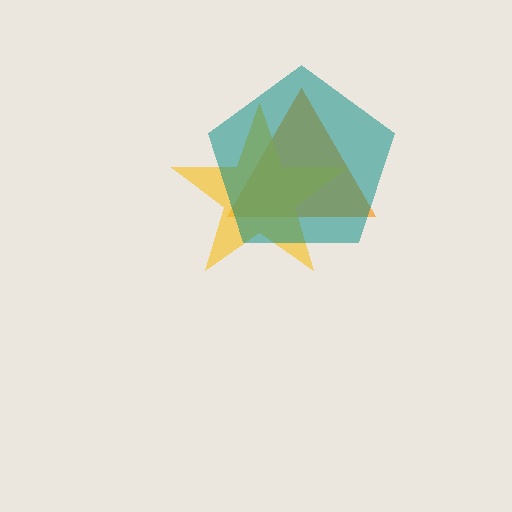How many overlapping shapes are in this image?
There are 3 overlapping shapes in the image.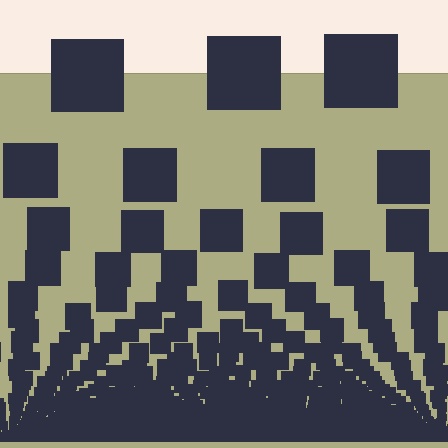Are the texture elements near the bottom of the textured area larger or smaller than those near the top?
Smaller. The gradient is inverted — elements near the bottom are smaller and denser.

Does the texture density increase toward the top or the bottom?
Density increases toward the bottom.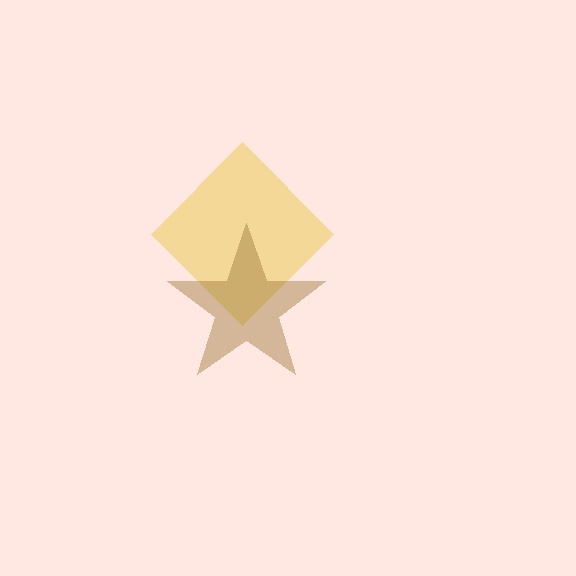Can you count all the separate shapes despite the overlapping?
Yes, there are 2 separate shapes.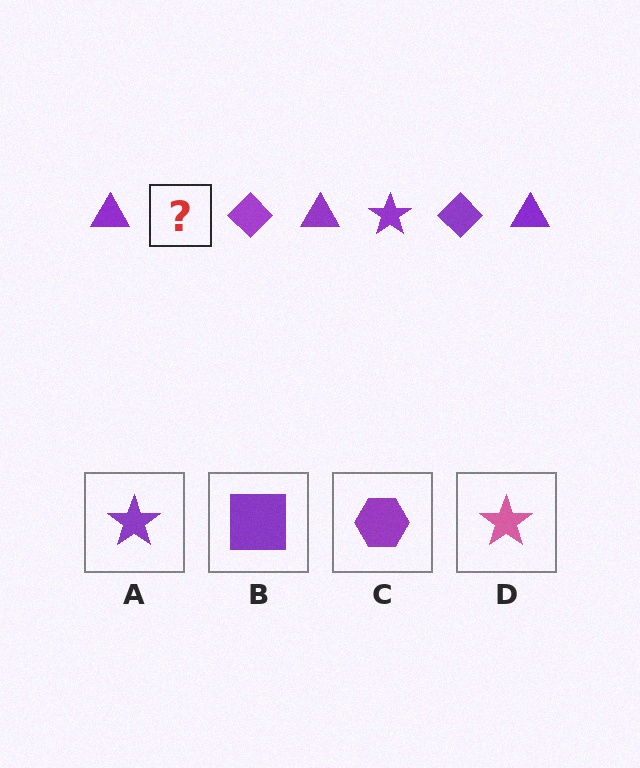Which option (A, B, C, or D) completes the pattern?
A.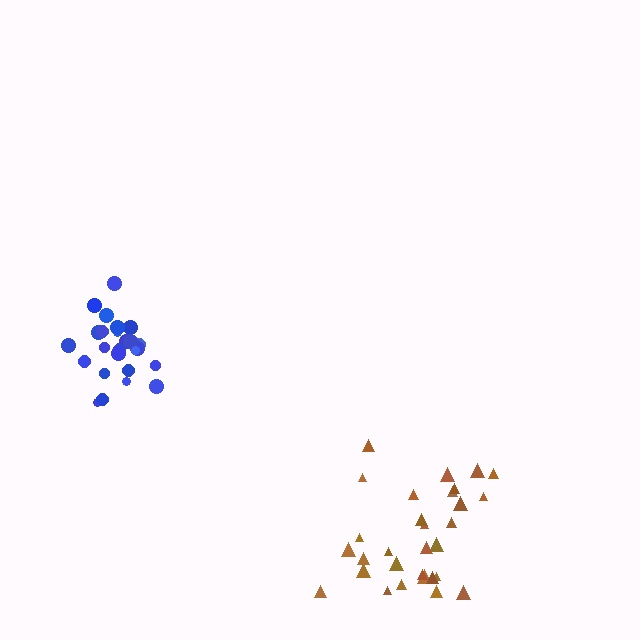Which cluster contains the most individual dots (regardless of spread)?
Brown (30).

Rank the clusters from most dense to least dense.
blue, brown.